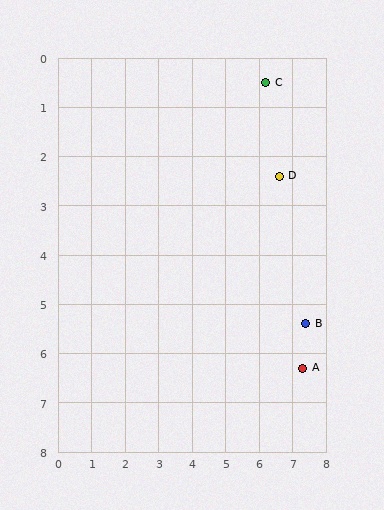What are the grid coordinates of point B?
Point B is at approximately (7.4, 5.4).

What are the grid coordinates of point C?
Point C is at approximately (6.2, 0.5).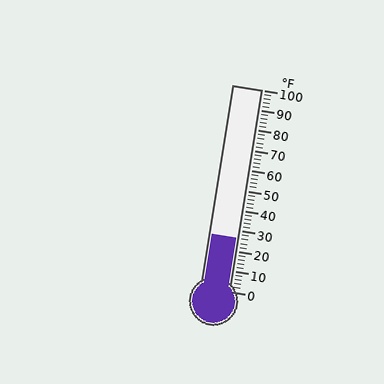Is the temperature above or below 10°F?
The temperature is above 10°F.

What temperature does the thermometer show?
The thermometer shows approximately 26°F.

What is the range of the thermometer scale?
The thermometer scale ranges from 0°F to 100°F.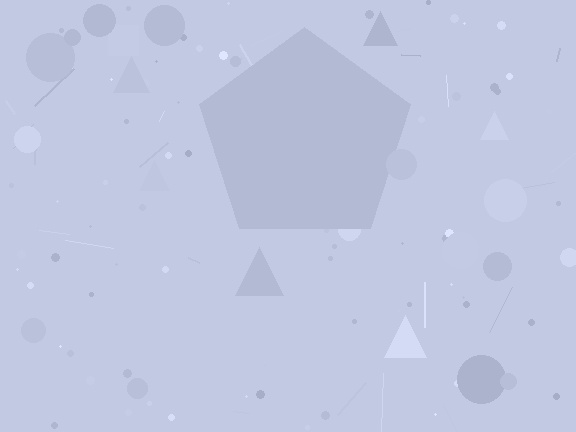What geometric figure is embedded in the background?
A pentagon is embedded in the background.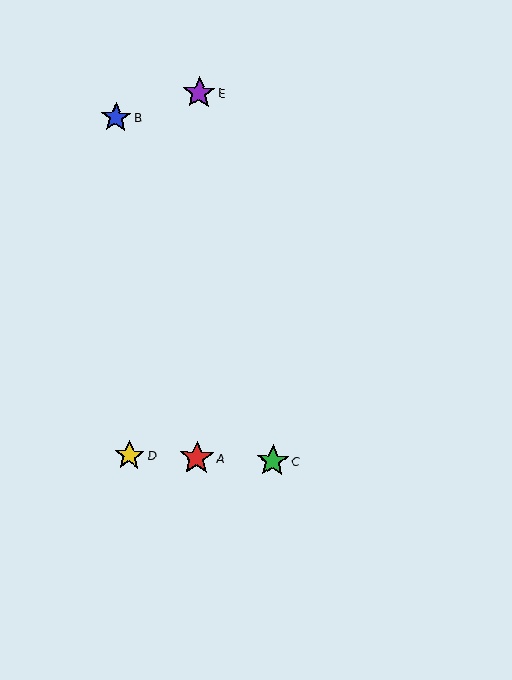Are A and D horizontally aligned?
Yes, both are at y≈458.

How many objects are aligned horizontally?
3 objects (A, C, D) are aligned horizontally.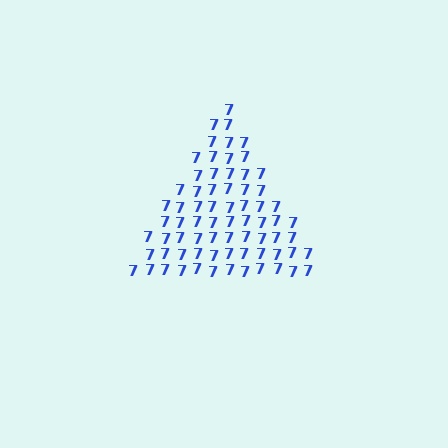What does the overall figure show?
The overall figure shows a triangle.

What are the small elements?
The small elements are digit 7's.